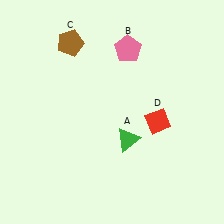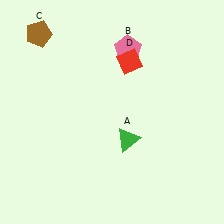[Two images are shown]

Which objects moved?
The objects that moved are: the brown pentagon (C), the red diamond (D).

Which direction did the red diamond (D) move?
The red diamond (D) moved up.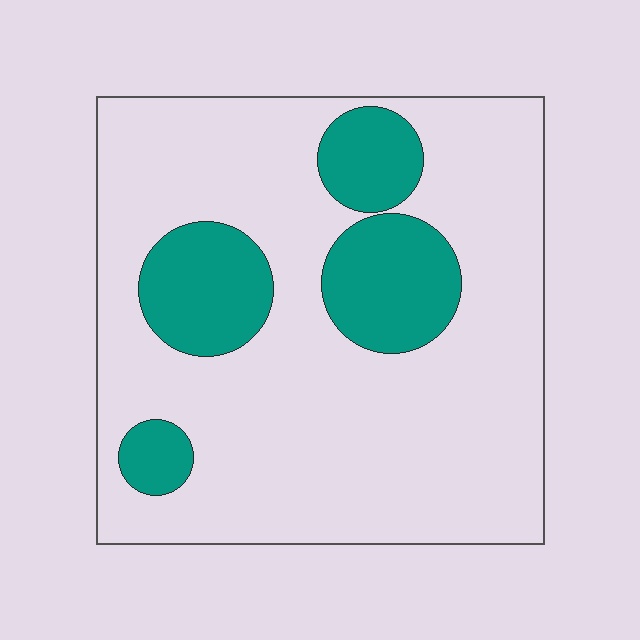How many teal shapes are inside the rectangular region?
4.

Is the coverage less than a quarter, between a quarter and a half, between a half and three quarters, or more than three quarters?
Less than a quarter.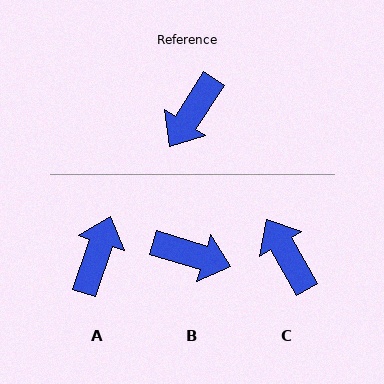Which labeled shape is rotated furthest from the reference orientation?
A, about 166 degrees away.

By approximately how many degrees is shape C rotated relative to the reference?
Approximately 117 degrees clockwise.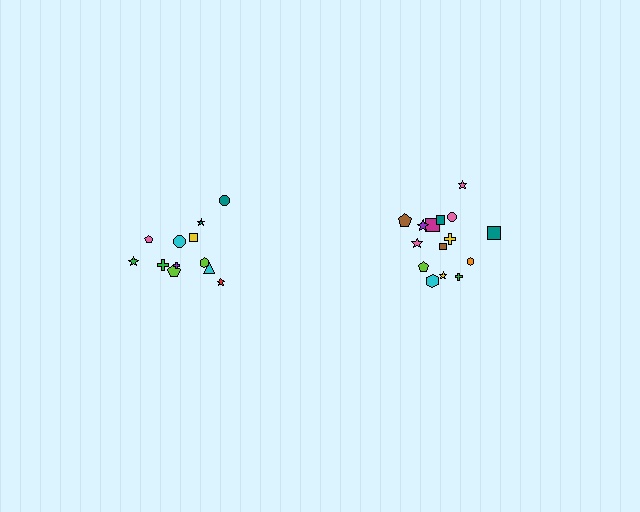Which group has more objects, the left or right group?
The right group.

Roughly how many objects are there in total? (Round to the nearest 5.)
Roughly 25 objects in total.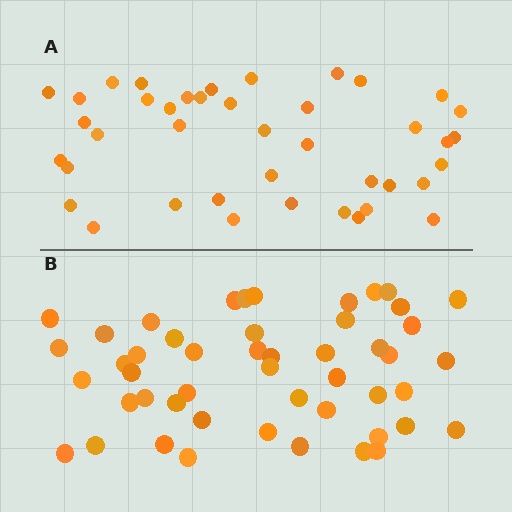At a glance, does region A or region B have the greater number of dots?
Region B (the bottom region) has more dots.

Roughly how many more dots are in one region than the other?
Region B has roughly 8 or so more dots than region A.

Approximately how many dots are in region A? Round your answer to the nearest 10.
About 40 dots. (The exact count is 41, which rounds to 40.)